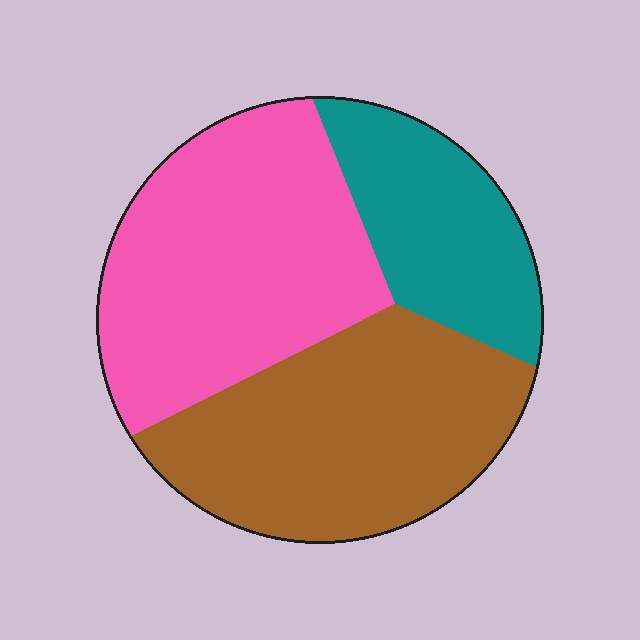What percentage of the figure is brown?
Brown covers 38% of the figure.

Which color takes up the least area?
Teal, at roughly 20%.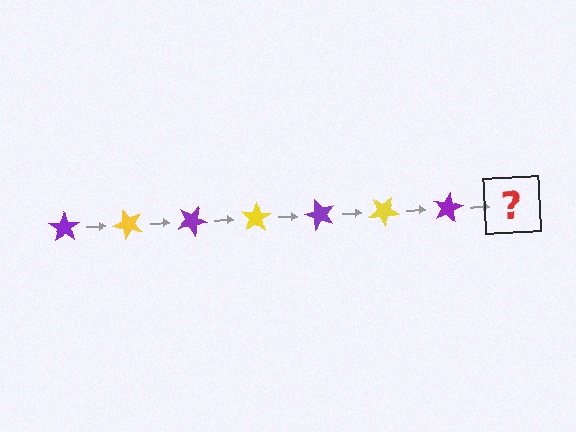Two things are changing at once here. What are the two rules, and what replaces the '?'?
The two rules are that it rotates 50 degrees each step and the color cycles through purple and yellow. The '?' should be a yellow star, rotated 350 degrees from the start.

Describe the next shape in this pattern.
It should be a yellow star, rotated 350 degrees from the start.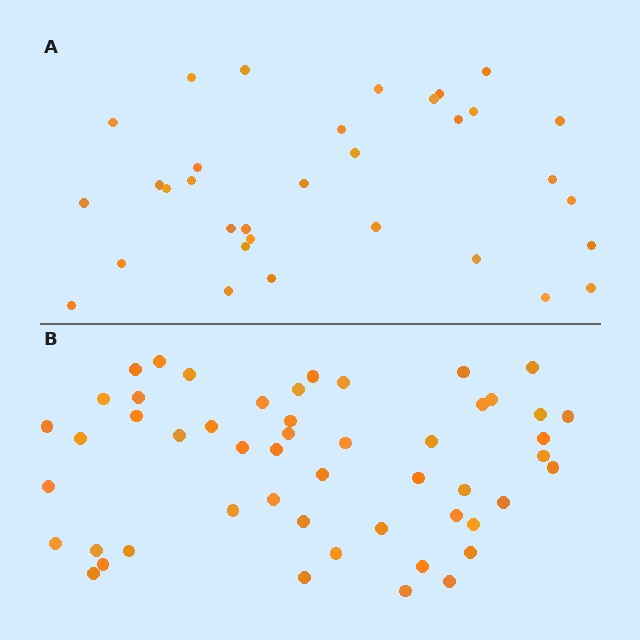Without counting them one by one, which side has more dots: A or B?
Region B (the bottom region) has more dots.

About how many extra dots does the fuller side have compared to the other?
Region B has approximately 20 more dots than region A.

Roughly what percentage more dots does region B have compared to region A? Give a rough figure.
About 55% more.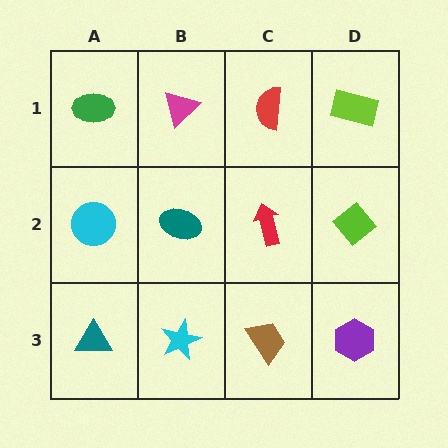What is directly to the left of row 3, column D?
A brown trapezoid.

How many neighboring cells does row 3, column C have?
3.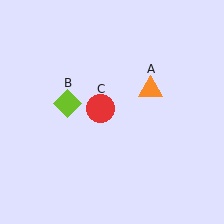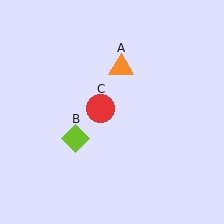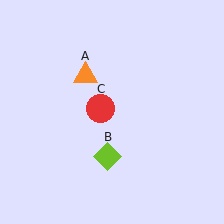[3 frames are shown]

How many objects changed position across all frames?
2 objects changed position: orange triangle (object A), lime diamond (object B).